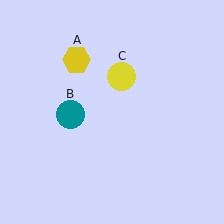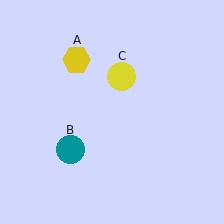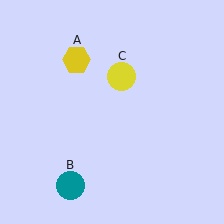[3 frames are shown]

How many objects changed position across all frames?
1 object changed position: teal circle (object B).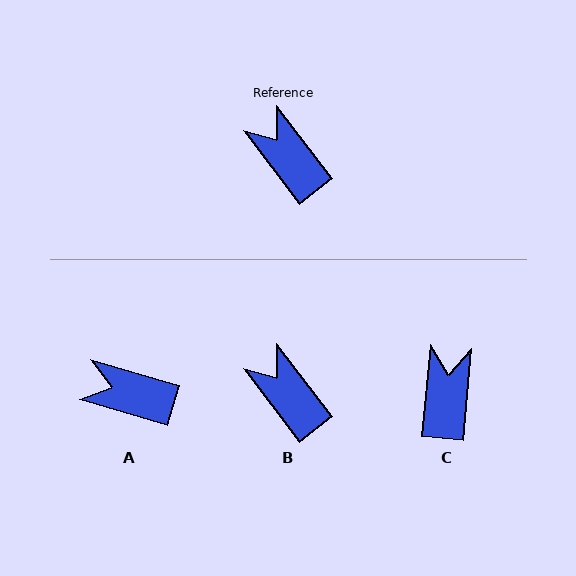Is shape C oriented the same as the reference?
No, it is off by about 42 degrees.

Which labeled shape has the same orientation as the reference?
B.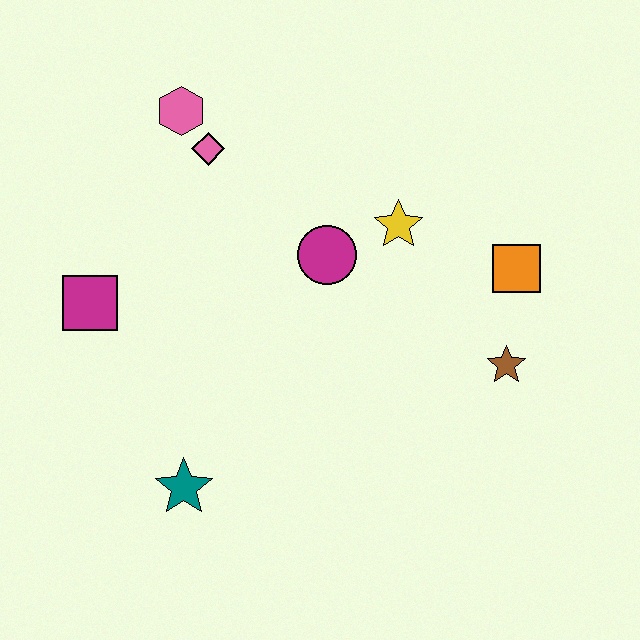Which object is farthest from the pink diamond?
The brown star is farthest from the pink diamond.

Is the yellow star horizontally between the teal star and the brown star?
Yes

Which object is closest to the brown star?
The orange square is closest to the brown star.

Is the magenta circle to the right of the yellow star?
No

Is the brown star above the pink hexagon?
No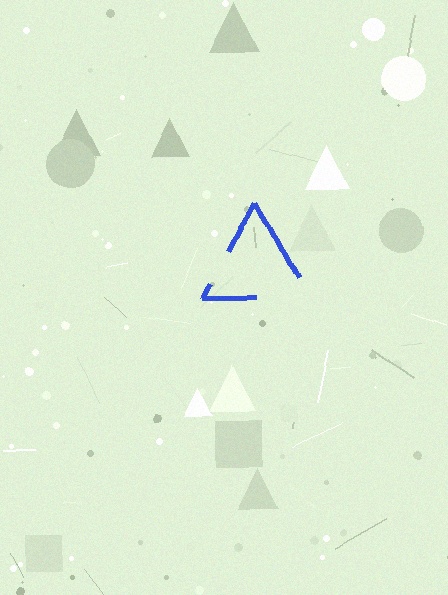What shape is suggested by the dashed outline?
The dashed outline suggests a triangle.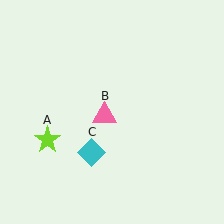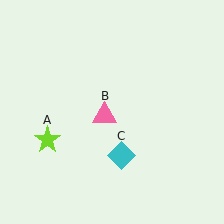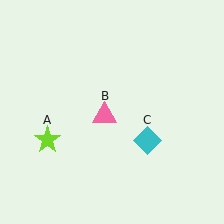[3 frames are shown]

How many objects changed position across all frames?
1 object changed position: cyan diamond (object C).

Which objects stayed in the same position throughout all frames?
Lime star (object A) and pink triangle (object B) remained stationary.